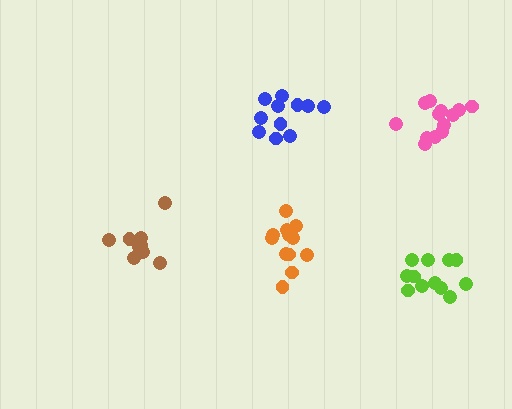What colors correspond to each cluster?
The clusters are colored: orange, lime, brown, pink, blue.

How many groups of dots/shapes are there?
There are 5 groups.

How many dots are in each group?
Group 1: 12 dots, Group 2: 12 dots, Group 3: 10 dots, Group 4: 13 dots, Group 5: 11 dots (58 total).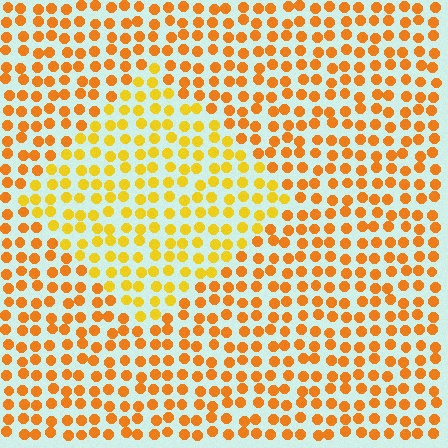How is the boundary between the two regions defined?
The boundary is defined purely by a slight shift in hue (about 23 degrees). Spacing, size, and orientation are identical on both sides.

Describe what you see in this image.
The image is filled with small orange elements in a uniform arrangement. A diamond-shaped region is visible where the elements are tinted to a slightly different hue, forming a subtle color boundary.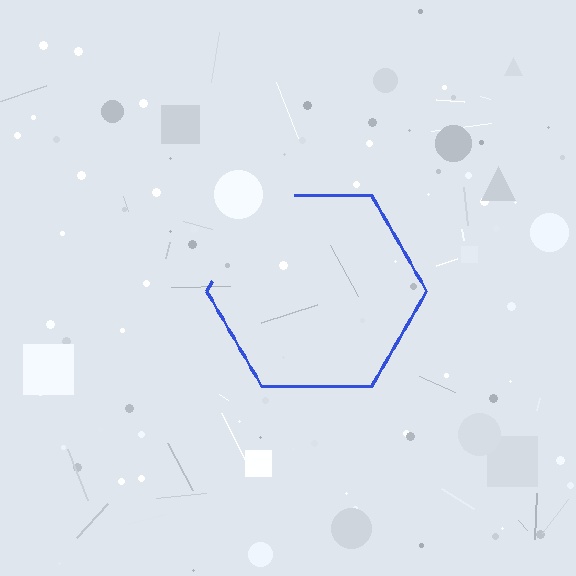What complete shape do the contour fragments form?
The contour fragments form a hexagon.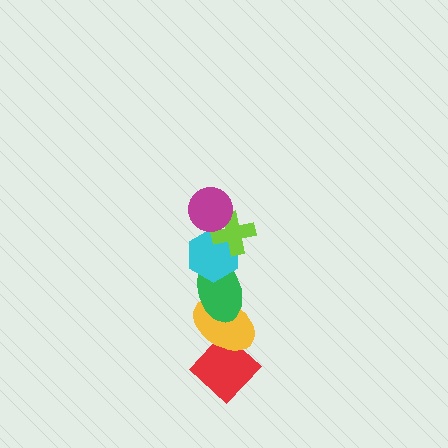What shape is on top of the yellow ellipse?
The green ellipse is on top of the yellow ellipse.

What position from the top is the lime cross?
The lime cross is 2nd from the top.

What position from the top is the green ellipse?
The green ellipse is 4th from the top.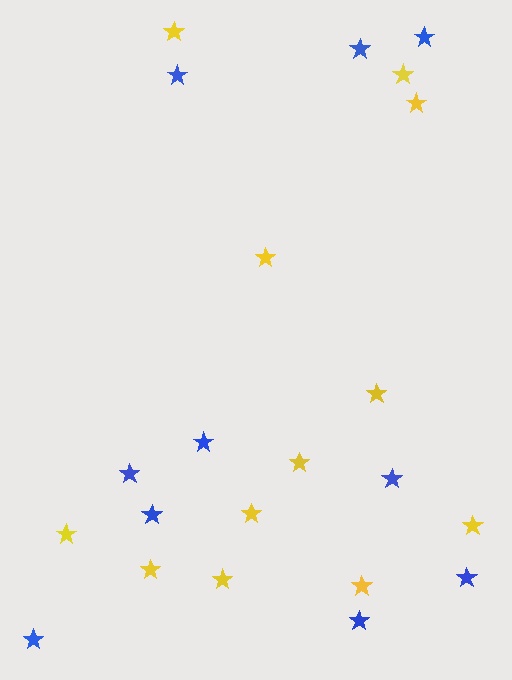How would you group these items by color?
There are 2 groups: one group of yellow stars (12) and one group of blue stars (10).